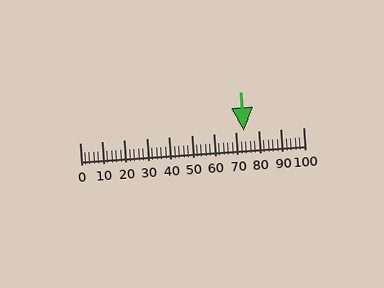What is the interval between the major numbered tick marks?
The major tick marks are spaced 10 units apart.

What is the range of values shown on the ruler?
The ruler shows values from 0 to 100.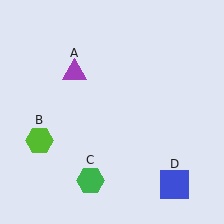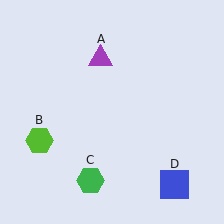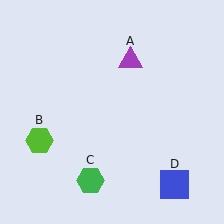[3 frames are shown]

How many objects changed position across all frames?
1 object changed position: purple triangle (object A).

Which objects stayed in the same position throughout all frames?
Lime hexagon (object B) and green hexagon (object C) and blue square (object D) remained stationary.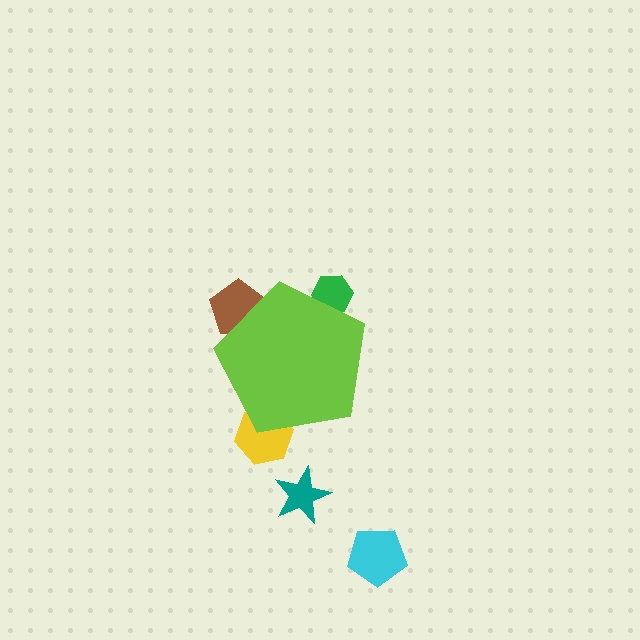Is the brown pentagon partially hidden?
Yes, the brown pentagon is partially hidden behind the lime pentagon.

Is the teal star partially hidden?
No, the teal star is fully visible.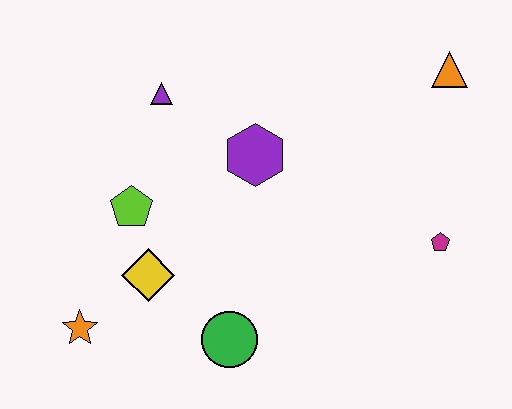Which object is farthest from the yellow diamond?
The orange triangle is farthest from the yellow diamond.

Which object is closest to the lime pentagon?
The yellow diamond is closest to the lime pentagon.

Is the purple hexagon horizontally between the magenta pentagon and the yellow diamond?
Yes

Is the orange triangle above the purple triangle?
Yes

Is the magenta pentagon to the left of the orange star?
No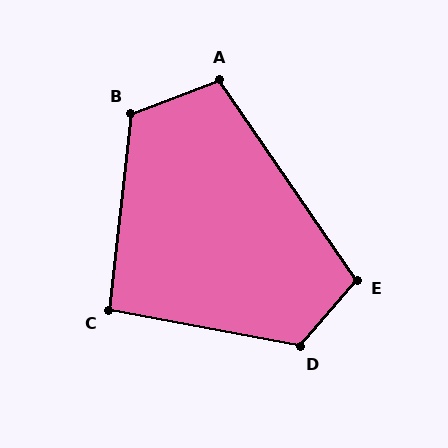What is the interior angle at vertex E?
Approximately 105 degrees (obtuse).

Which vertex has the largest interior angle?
D, at approximately 120 degrees.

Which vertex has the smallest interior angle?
C, at approximately 94 degrees.